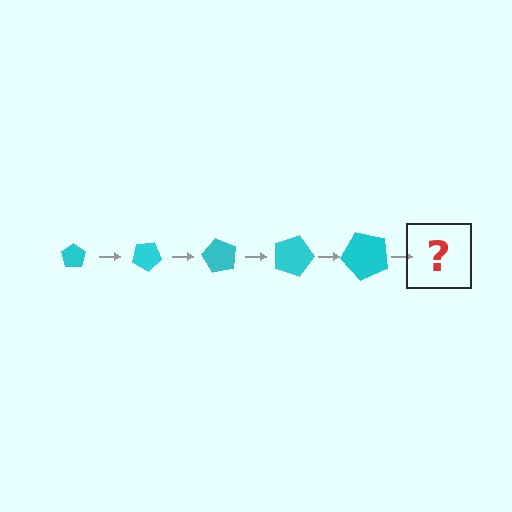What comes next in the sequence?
The next element should be a pentagon, larger than the previous one and rotated 150 degrees from the start.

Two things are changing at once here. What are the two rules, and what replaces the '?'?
The two rules are that the pentagon grows larger each step and it rotates 30 degrees each step. The '?' should be a pentagon, larger than the previous one and rotated 150 degrees from the start.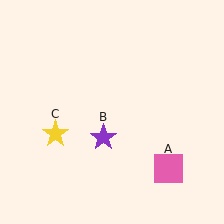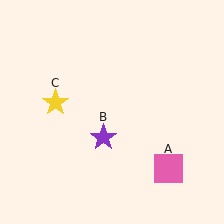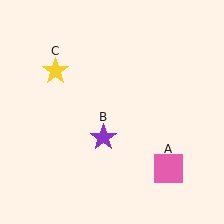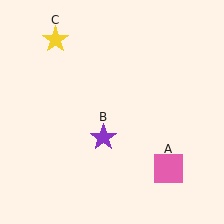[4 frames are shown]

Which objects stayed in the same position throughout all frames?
Pink square (object A) and purple star (object B) remained stationary.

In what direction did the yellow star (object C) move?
The yellow star (object C) moved up.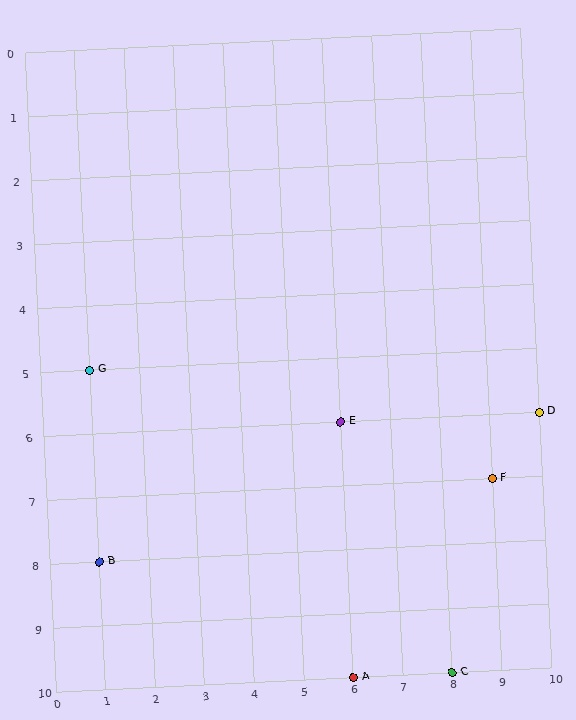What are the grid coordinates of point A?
Point A is at grid coordinates (6, 10).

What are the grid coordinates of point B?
Point B is at grid coordinates (1, 8).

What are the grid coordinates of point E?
Point E is at grid coordinates (6, 6).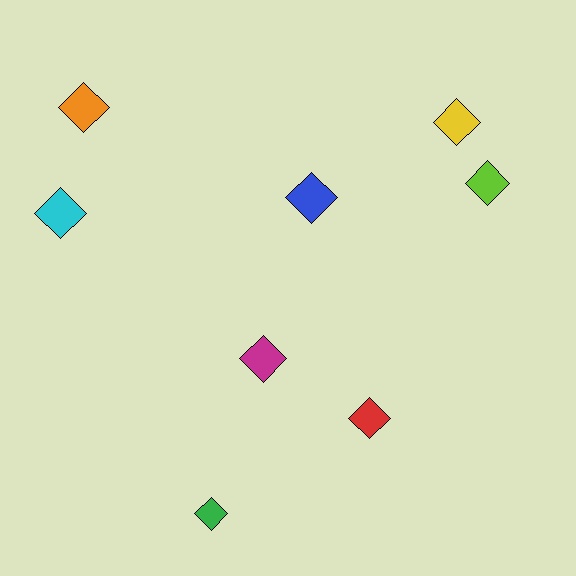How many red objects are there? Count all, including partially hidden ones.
There is 1 red object.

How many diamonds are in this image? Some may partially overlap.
There are 8 diamonds.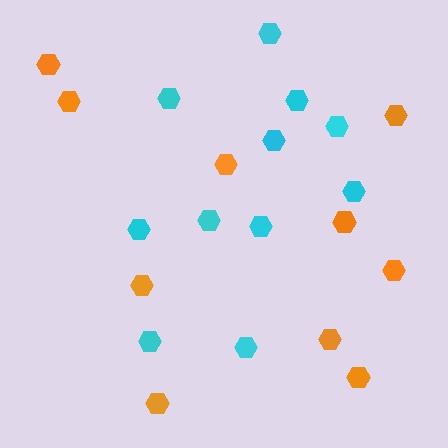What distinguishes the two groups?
There are 2 groups: one group of orange hexagons (10) and one group of cyan hexagons (11).